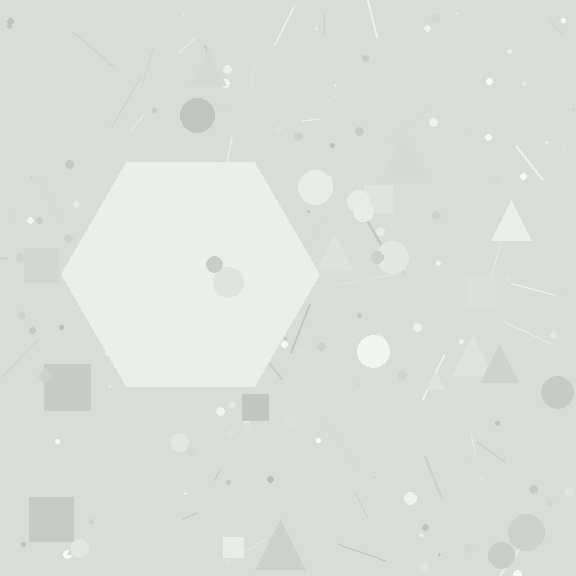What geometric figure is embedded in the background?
A hexagon is embedded in the background.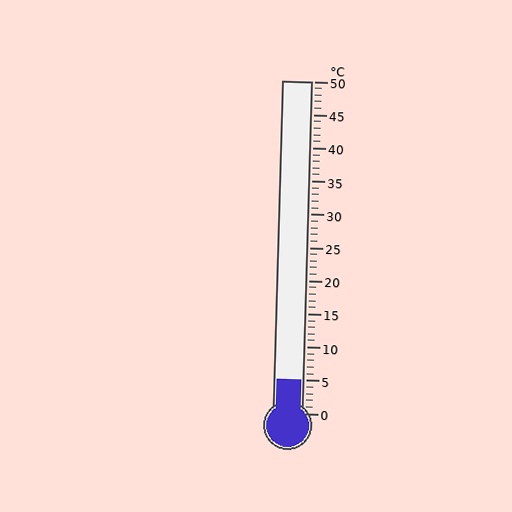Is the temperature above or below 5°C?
The temperature is at 5°C.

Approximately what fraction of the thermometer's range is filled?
The thermometer is filled to approximately 10% of its range.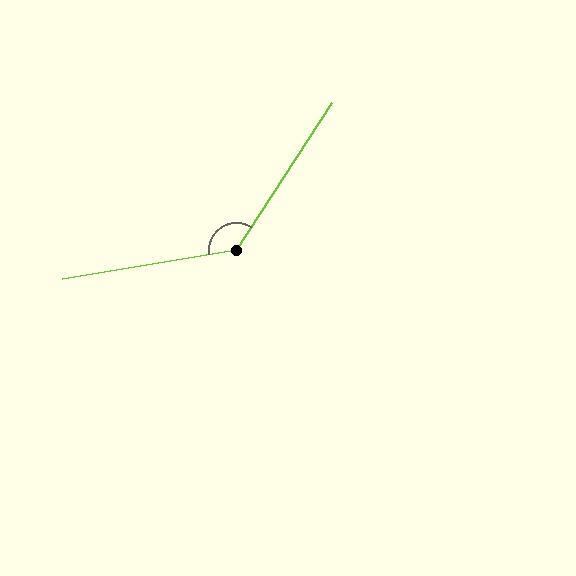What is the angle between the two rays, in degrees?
Approximately 132 degrees.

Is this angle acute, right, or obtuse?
It is obtuse.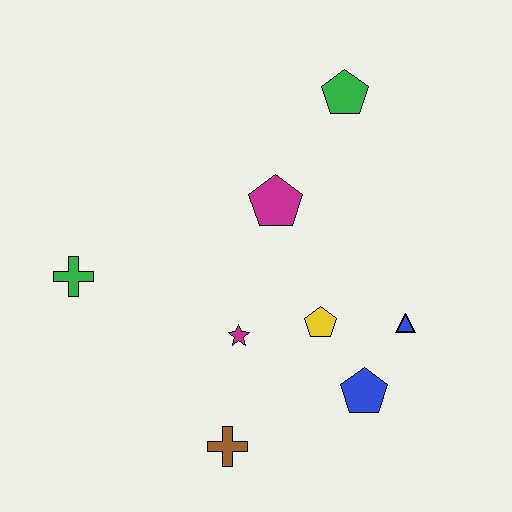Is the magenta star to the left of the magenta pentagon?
Yes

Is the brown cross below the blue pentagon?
Yes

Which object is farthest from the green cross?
The blue triangle is farthest from the green cross.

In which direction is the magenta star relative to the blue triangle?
The magenta star is to the left of the blue triangle.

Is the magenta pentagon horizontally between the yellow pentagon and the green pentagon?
No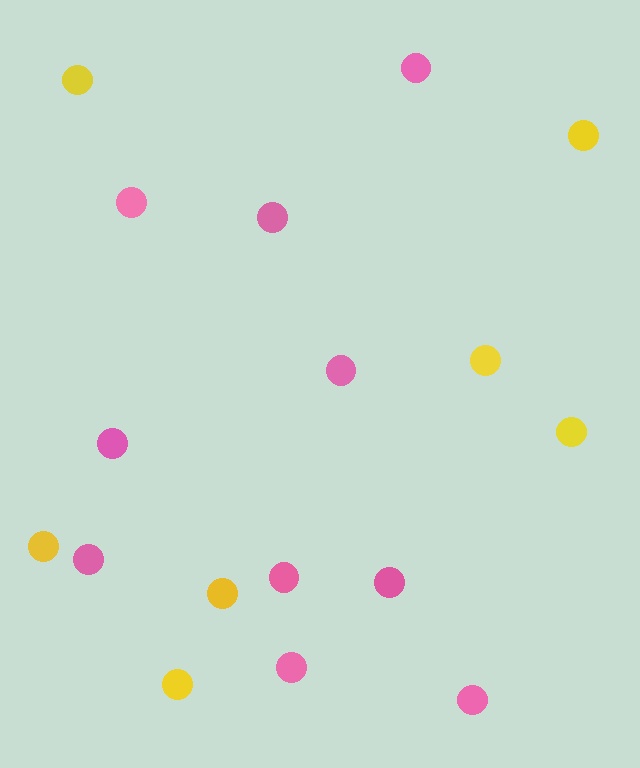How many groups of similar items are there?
There are 2 groups: one group of yellow circles (7) and one group of pink circles (10).